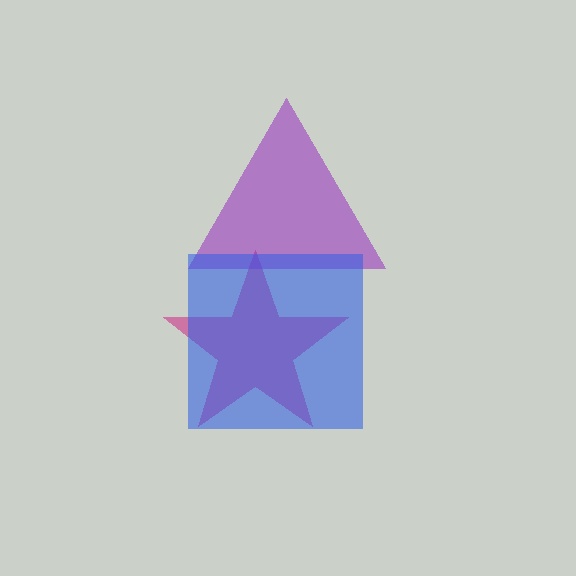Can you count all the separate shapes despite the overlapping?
Yes, there are 3 separate shapes.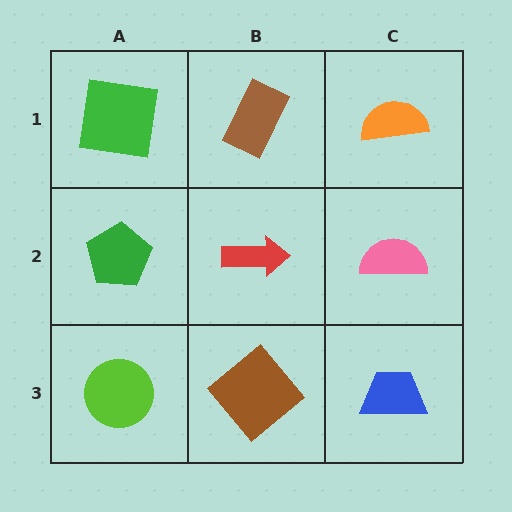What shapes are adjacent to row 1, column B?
A red arrow (row 2, column B), a green square (row 1, column A), an orange semicircle (row 1, column C).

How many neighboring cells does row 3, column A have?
2.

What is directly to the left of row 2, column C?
A red arrow.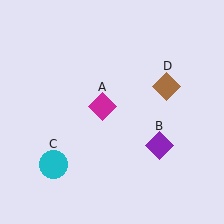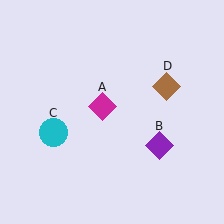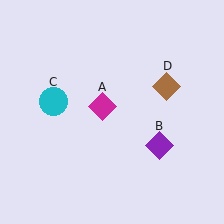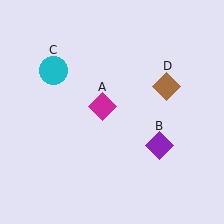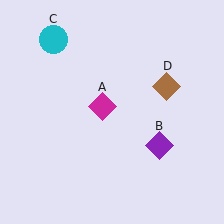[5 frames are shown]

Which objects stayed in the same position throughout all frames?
Magenta diamond (object A) and purple diamond (object B) and brown diamond (object D) remained stationary.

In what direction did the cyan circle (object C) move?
The cyan circle (object C) moved up.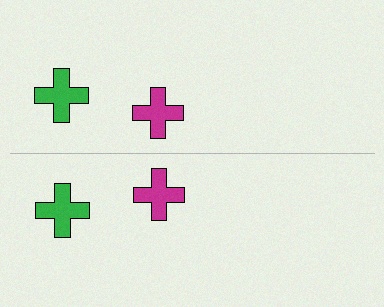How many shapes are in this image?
There are 4 shapes in this image.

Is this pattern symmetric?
Yes, this pattern has bilateral (reflection) symmetry.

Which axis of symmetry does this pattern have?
The pattern has a horizontal axis of symmetry running through the center of the image.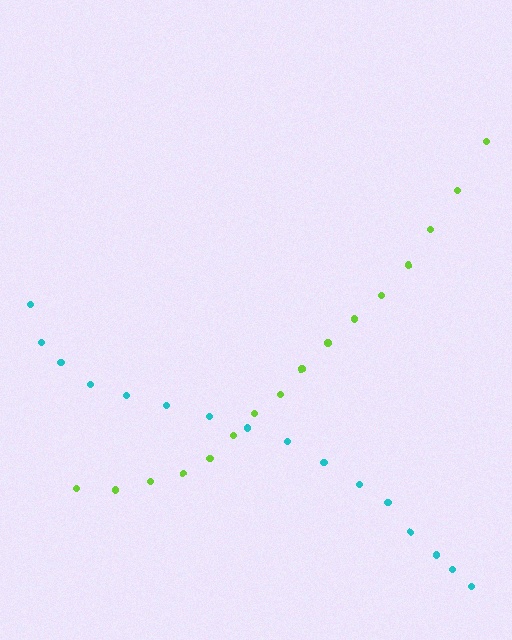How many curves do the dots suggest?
There are 2 distinct paths.